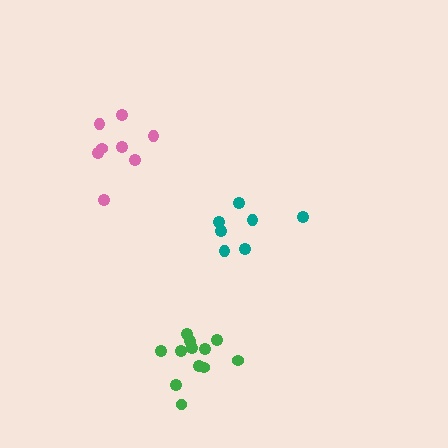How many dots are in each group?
Group 1: 7 dots, Group 2: 8 dots, Group 3: 12 dots (27 total).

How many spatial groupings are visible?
There are 3 spatial groupings.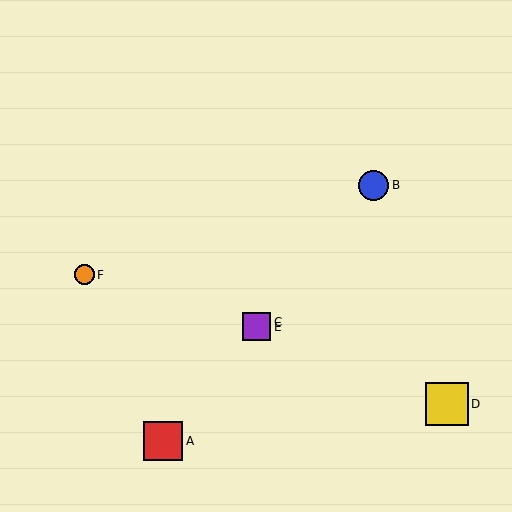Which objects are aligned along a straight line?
Objects A, B, C, E are aligned along a straight line.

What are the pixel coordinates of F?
Object F is at (84, 275).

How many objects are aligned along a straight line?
4 objects (A, B, C, E) are aligned along a straight line.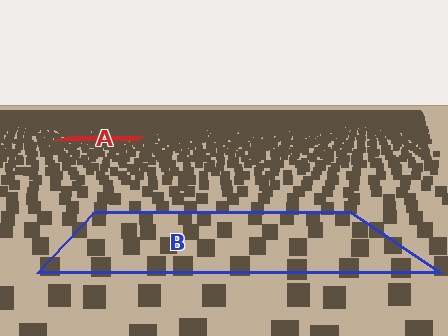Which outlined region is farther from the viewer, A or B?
Region A is farther from the viewer — the texture elements inside it appear smaller and more densely packed.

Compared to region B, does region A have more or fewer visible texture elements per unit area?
Region A has more texture elements per unit area — they are packed more densely because it is farther away.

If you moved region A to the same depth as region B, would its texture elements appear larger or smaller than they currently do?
They would appear larger. At a closer depth, the same texture elements are projected at a bigger on-screen size.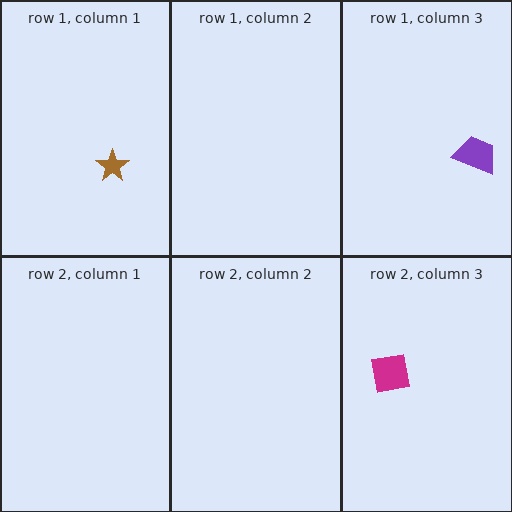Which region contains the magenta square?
The row 2, column 3 region.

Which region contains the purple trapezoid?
The row 1, column 3 region.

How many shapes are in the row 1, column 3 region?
1.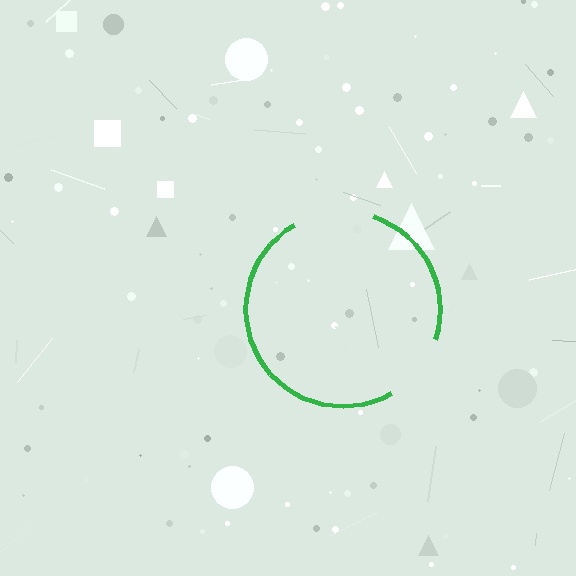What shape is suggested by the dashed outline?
The dashed outline suggests a circle.